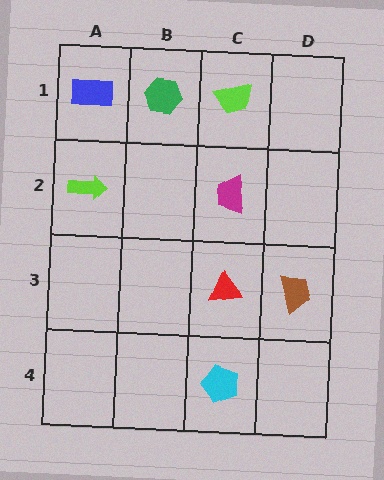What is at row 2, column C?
A magenta trapezoid.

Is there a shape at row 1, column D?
No, that cell is empty.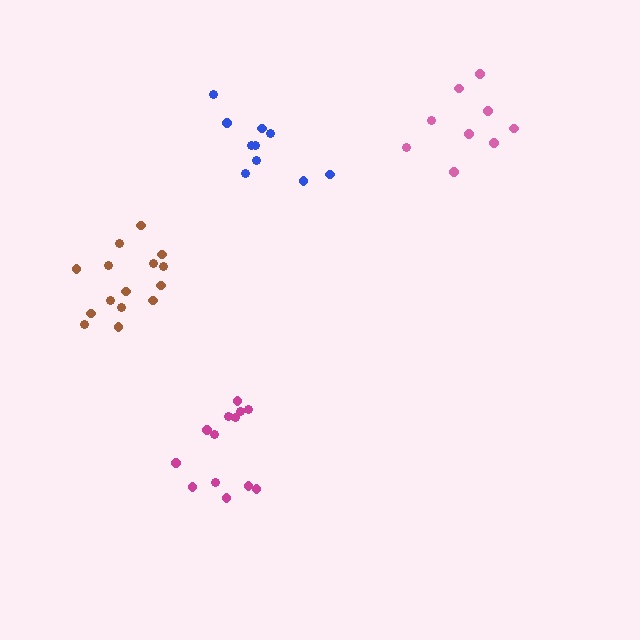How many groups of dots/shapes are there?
There are 4 groups.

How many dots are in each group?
Group 1: 10 dots, Group 2: 13 dots, Group 3: 15 dots, Group 4: 9 dots (47 total).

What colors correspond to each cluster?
The clusters are colored: blue, magenta, brown, pink.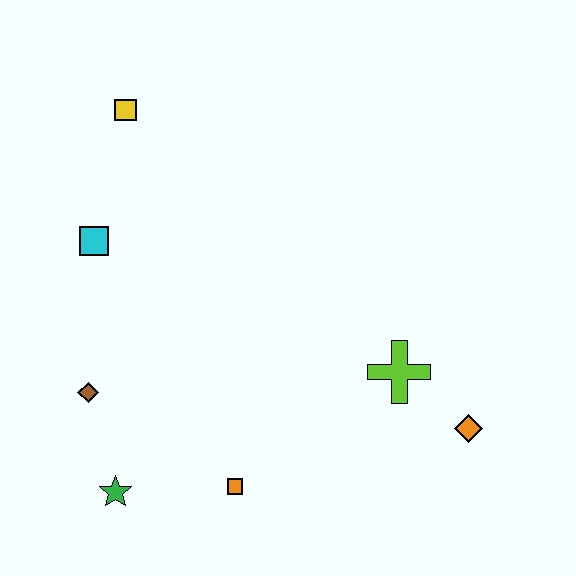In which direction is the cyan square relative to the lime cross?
The cyan square is to the left of the lime cross.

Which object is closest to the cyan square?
The yellow square is closest to the cyan square.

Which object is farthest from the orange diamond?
The yellow square is farthest from the orange diamond.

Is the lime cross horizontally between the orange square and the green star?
No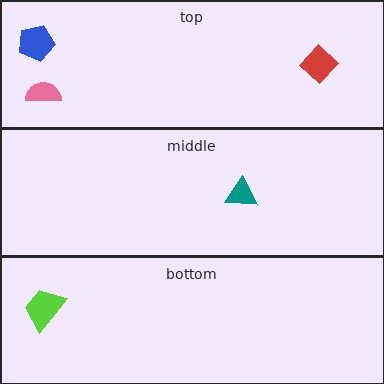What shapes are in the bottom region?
The lime trapezoid.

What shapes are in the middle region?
The teal triangle.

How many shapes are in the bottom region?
1.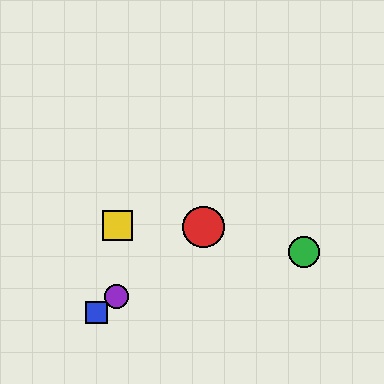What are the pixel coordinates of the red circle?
The red circle is at (204, 227).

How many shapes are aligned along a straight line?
3 shapes (the red circle, the blue square, the purple circle) are aligned along a straight line.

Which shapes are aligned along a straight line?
The red circle, the blue square, the purple circle are aligned along a straight line.